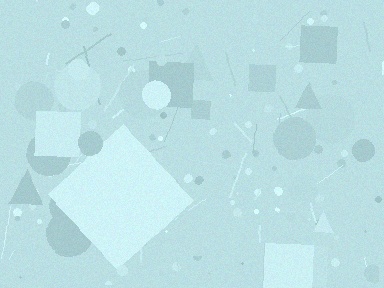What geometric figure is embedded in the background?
A diamond is embedded in the background.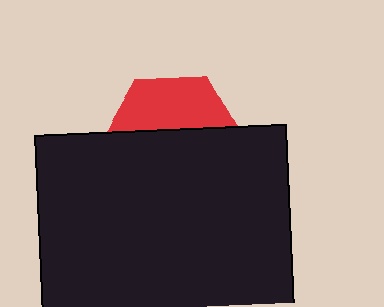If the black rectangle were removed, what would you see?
You would see the complete red hexagon.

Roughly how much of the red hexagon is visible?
A small part of it is visible (roughly 37%).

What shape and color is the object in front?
The object in front is a black rectangle.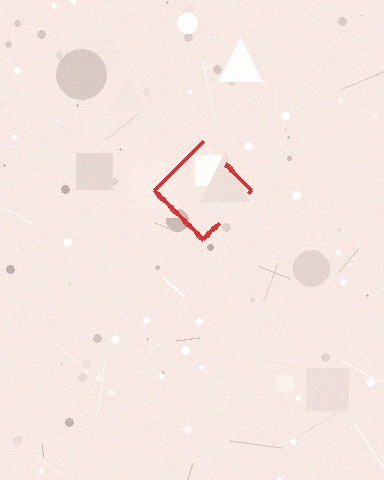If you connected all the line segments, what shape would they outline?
They would outline a diamond.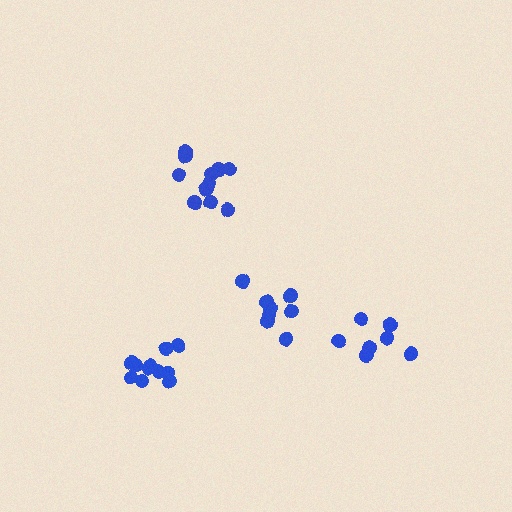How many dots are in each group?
Group 1: 8 dots, Group 2: 11 dots, Group 3: 7 dots, Group 4: 11 dots (37 total).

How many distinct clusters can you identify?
There are 4 distinct clusters.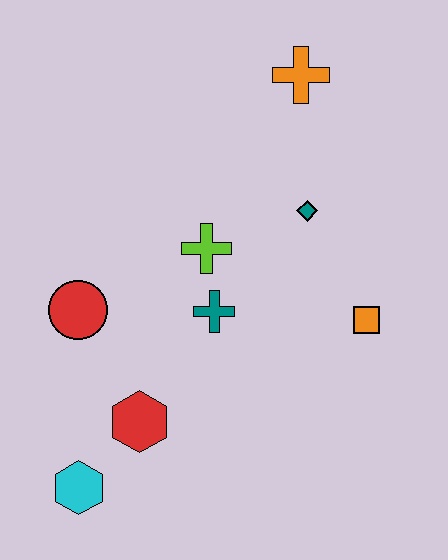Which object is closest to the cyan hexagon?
The red hexagon is closest to the cyan hexagon.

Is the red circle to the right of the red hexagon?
No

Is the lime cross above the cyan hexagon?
Yes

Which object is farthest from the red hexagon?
The orange cross is farthest from the red hexagon.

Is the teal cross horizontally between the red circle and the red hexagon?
No